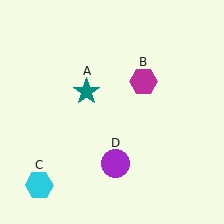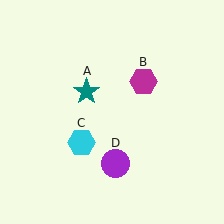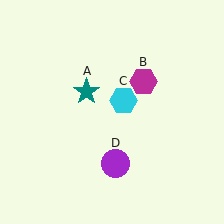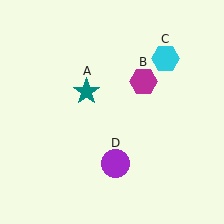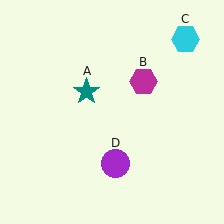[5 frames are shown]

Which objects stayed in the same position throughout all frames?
Teal star (object A) and magenta hexagon (object B) and purple circle (object D) remained stationary.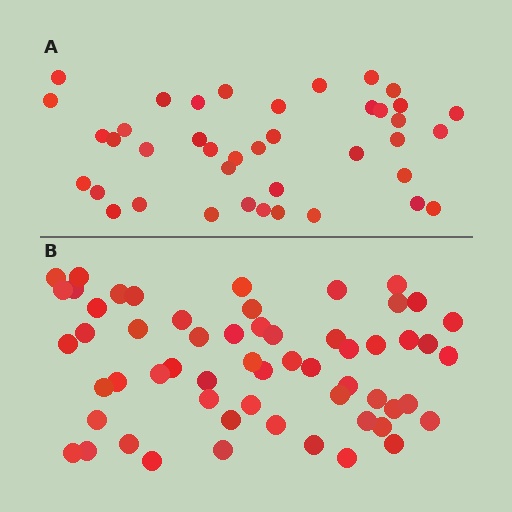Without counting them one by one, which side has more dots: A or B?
Region B (the bottom region) has more dots.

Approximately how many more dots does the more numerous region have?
Region B has approximately 20 more dots than region A.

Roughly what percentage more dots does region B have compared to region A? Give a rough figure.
About 45% more.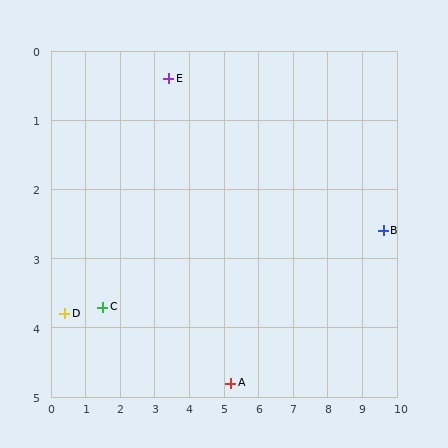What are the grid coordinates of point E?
Point E is at approximately (3.4, 0.4).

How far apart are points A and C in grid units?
Points A and C are about 3.9 grid units apart.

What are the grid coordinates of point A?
Point A is at approximately (5.2, 4.8).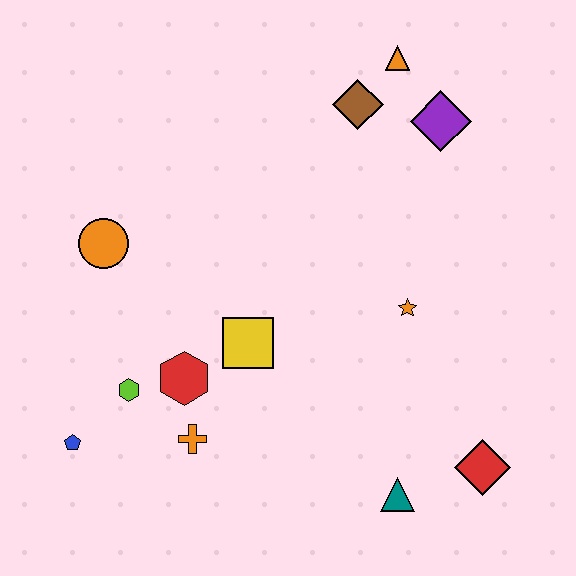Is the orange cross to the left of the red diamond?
Yes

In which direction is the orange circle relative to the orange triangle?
The orange circle is to the left of the orange triangle.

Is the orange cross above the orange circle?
No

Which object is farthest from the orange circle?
The red diamond is farthest from the orange circle.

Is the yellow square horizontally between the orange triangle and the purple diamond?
No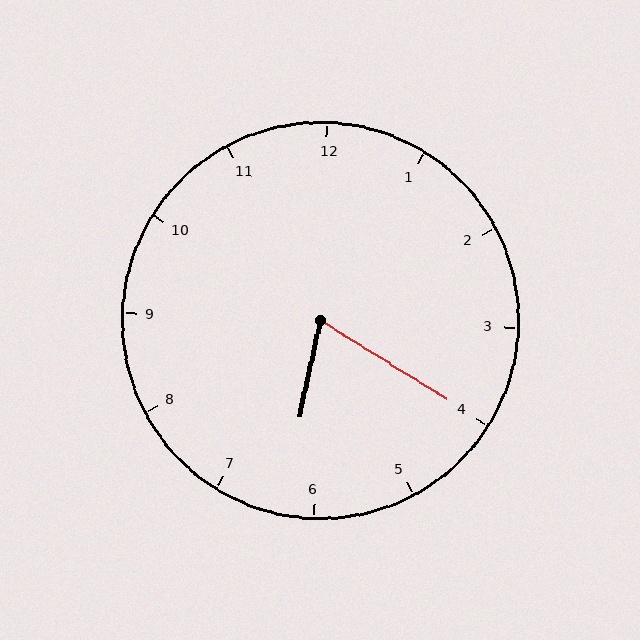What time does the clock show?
6:20.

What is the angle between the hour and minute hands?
Approximately 70 degrees.